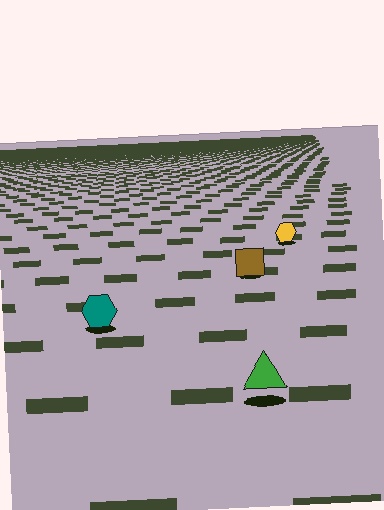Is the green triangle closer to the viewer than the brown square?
Yes. The green triangle is closer — you can tell from the texture gradient: the ground texture is coarser near it.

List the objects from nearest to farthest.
From nearest to farthest: the green triangle, the teal hexagon, the brown square, the yellow hexagon.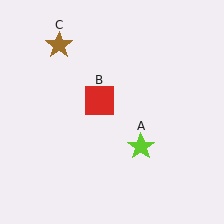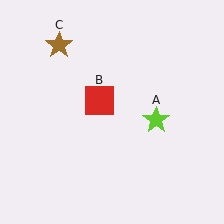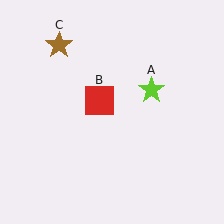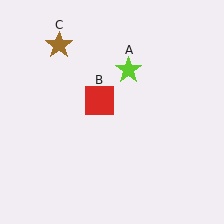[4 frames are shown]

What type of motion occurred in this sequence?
The lime star (object A) rotated counterclockwise around the center of the scene.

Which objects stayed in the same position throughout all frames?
Red square (object B) and brown star (object C) remained stationary.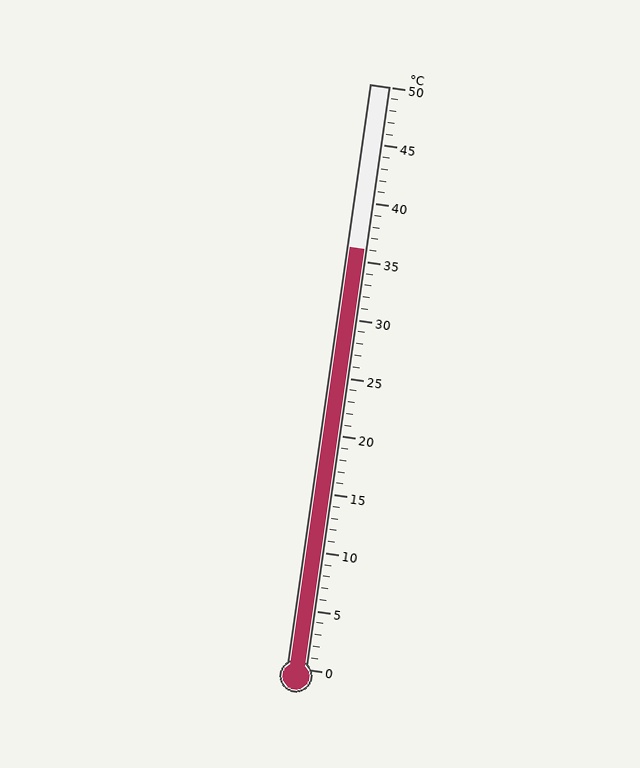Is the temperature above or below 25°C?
The temperature is above 25°C.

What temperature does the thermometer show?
The thermometer shows approximately 36°C.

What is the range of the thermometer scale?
The thermometer scale ranges from 0°C to 50°C.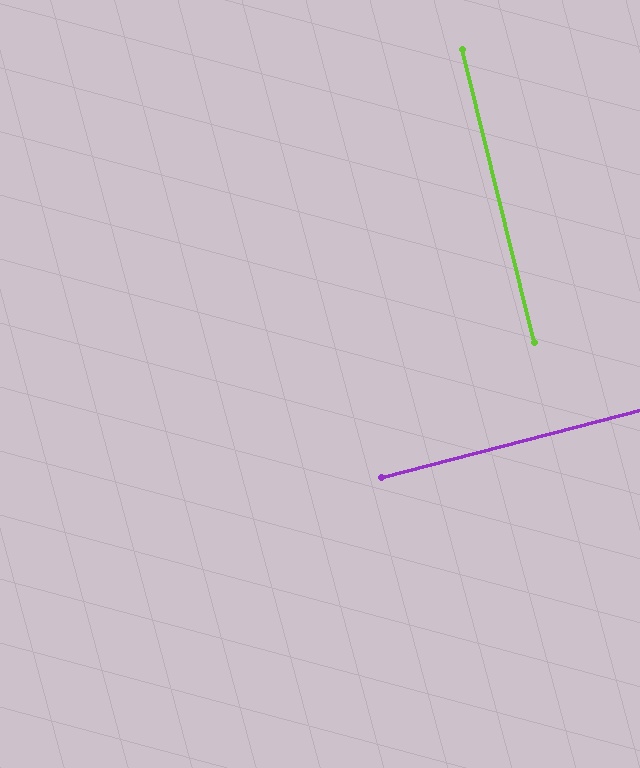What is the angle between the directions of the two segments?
Approximately 89 degrees.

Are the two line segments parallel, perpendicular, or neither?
Perpendicular — they meet at approximately 89°.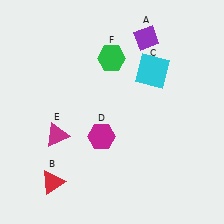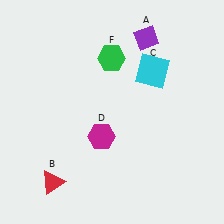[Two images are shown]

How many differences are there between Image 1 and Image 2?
There is 1 difference between the two images.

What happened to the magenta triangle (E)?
The magenta triangle (E) was removed in Image 2. It was in the bottom-left area of Image 1.